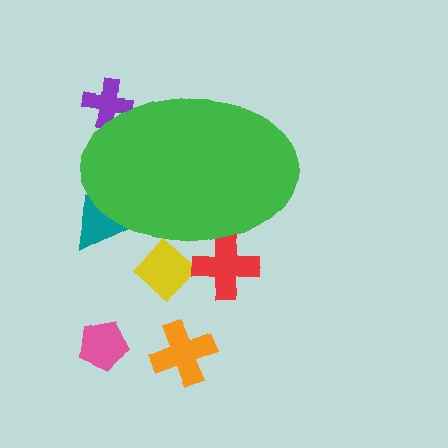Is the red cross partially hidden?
Yes, the red cross is partially hidden behind the green ellipse.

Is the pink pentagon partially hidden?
No, the pink pentagon is fully visible.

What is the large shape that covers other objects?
A green ellipse.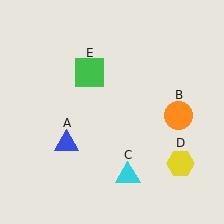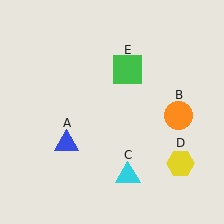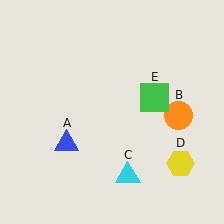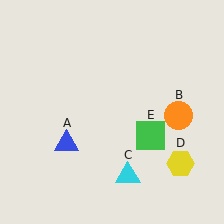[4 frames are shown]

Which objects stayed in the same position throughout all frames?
Blue triangle (object A) and orange circle (object B) and cyan triangle (object C) and yellow hexagon (object D) remained stationary.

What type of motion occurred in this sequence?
The green square (object E) rotated clockwise around the center of the scene.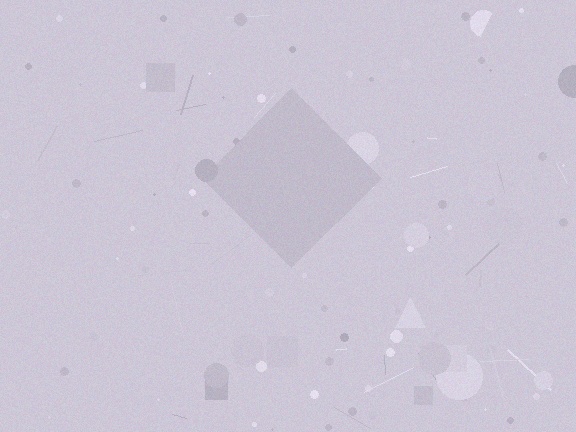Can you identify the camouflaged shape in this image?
The camouflaged shape is a diamond.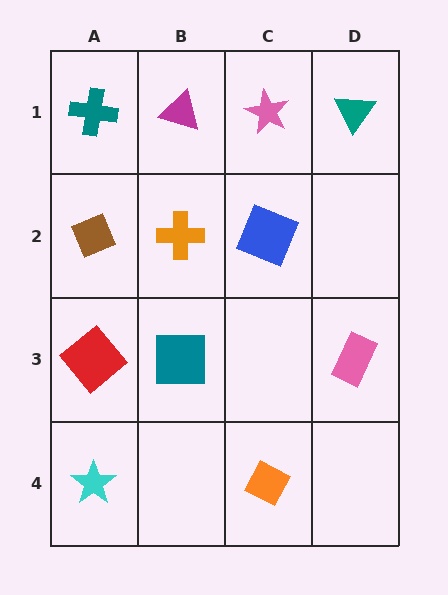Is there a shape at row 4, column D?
No, that cell is empty.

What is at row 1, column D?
A teal triangle.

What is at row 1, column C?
A pink star.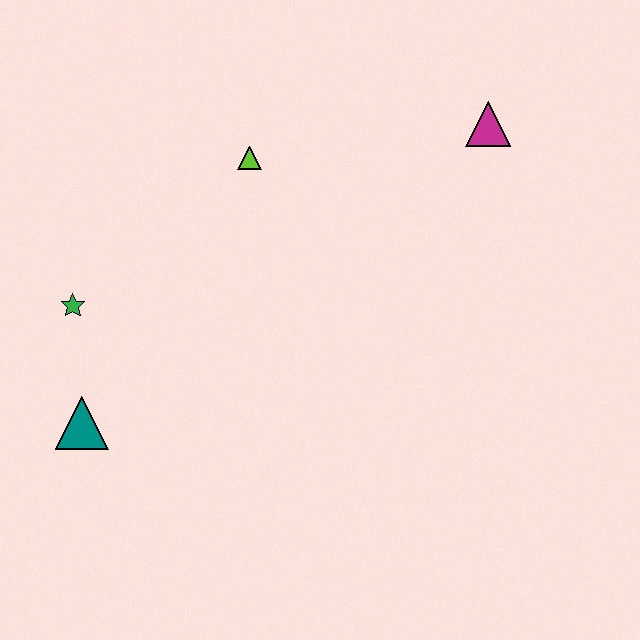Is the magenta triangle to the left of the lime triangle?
No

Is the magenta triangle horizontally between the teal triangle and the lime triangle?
No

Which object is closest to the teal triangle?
The green star is closest to the teal triangle.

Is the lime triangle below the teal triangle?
No